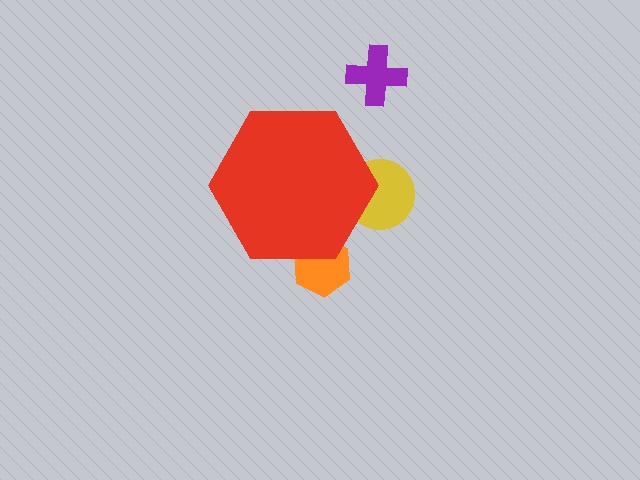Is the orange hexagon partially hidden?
Yes, the orange hexagon is partially hidden behind the red hexagon.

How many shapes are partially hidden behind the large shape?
2 shapes are partially hidden.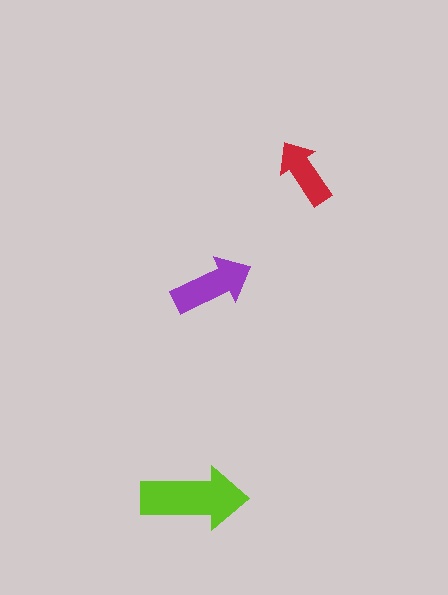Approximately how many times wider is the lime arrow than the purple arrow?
About 1.5 times wider.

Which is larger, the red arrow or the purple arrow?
The purple one.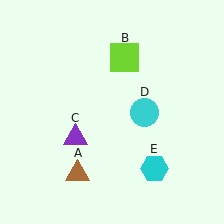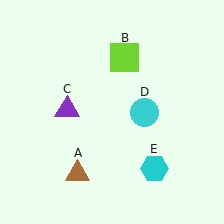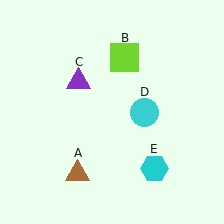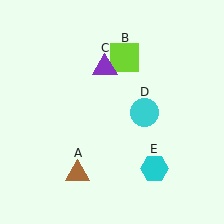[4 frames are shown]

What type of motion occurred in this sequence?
The purple triangle (object C) rotated clockwise around the center of the scene.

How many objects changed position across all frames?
1 object changed position: purple triangle (object C).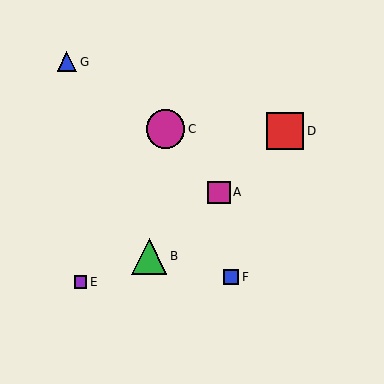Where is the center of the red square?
The center of the red square is at (285, 131).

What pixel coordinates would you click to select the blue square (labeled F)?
Click at (231, 277) to select the blue square F.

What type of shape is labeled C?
Shape C is a magenta circle.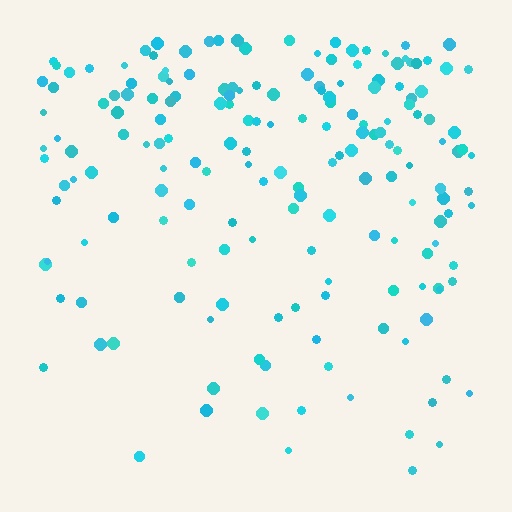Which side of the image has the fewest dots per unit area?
The bottom.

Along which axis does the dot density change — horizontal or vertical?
Vertical.